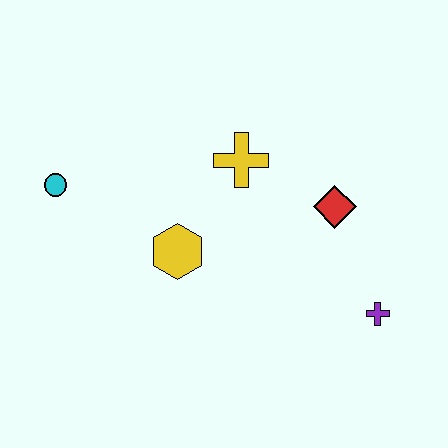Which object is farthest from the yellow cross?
The purple cross is farthest from the yellow cross.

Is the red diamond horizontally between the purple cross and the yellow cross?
Yes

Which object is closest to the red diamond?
The yellow cross is closest to the red diamond.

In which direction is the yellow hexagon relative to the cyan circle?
The yellow hexagon is to the right of the cyan circle.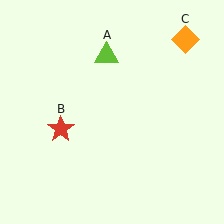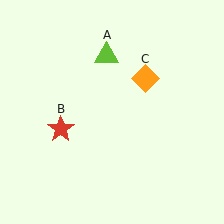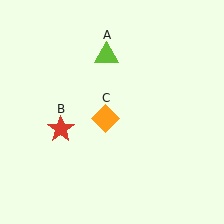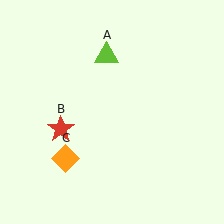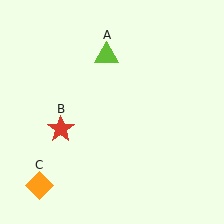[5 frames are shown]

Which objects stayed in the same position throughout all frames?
Lime triangle (object A) and red star (object B) remained stationary.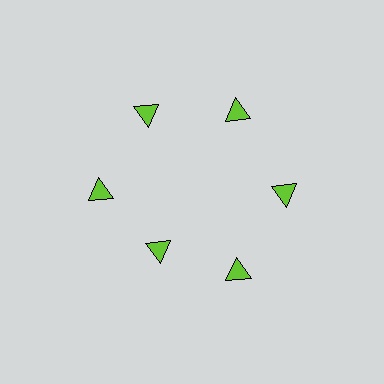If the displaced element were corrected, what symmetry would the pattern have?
It would have 6-fold rotational symmetry — the pattern would map onto itself every 60 degrees.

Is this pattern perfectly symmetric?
No. The 6 lime triangles are arranged in a ring, but one element near the 7 o'clock position is pulled inward toward the center, breaking the 6-fold rotational symmetry.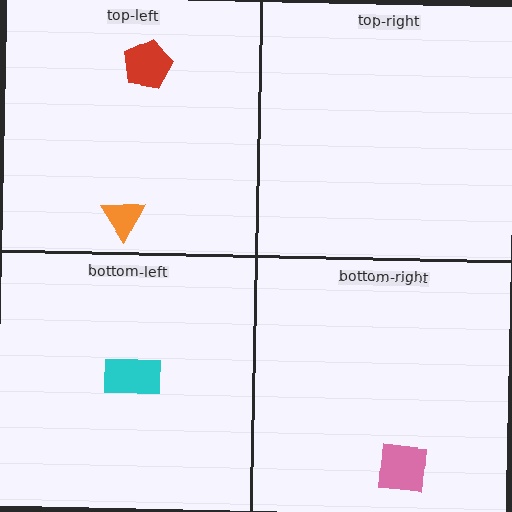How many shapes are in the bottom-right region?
1.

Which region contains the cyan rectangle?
The bottom-left region.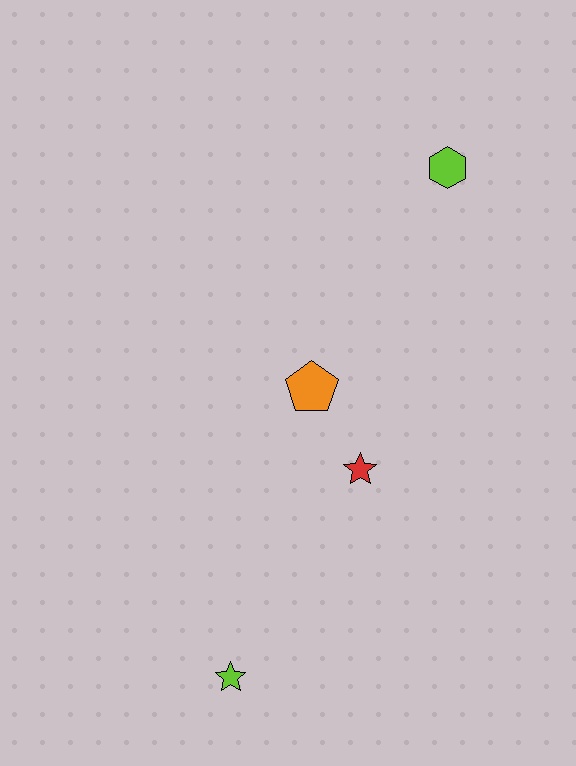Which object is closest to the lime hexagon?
The orange pentagon is closest to the lime hexagon.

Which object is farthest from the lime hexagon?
The lime star is farthest from the lime hexagon.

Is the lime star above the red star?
No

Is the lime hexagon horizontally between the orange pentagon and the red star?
No